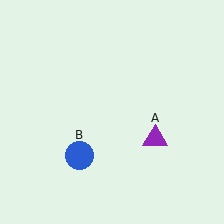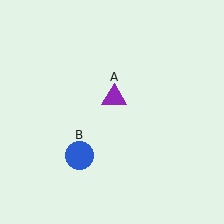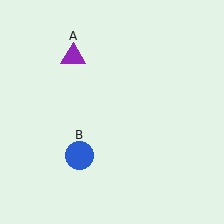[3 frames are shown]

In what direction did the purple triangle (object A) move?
The purple triangle (object A) moved up and to the left.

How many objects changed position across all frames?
1 object changed position: purple triangle (object A).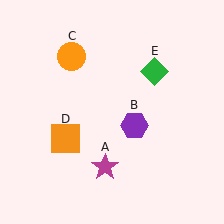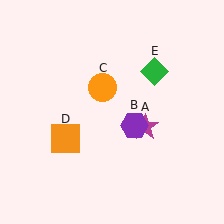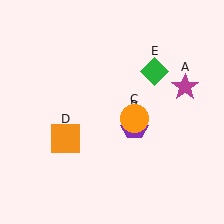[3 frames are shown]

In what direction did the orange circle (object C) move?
The orange circle (object C) moved down and to the right.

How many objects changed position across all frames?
2 objects changed position: magenta star (object A), orange circle (object C).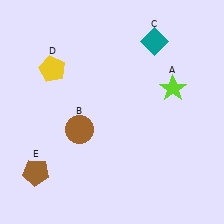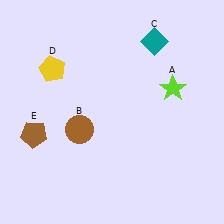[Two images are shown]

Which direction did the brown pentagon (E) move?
The brown pentagon (E) moved up.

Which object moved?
The brown pentagon (E) moved up.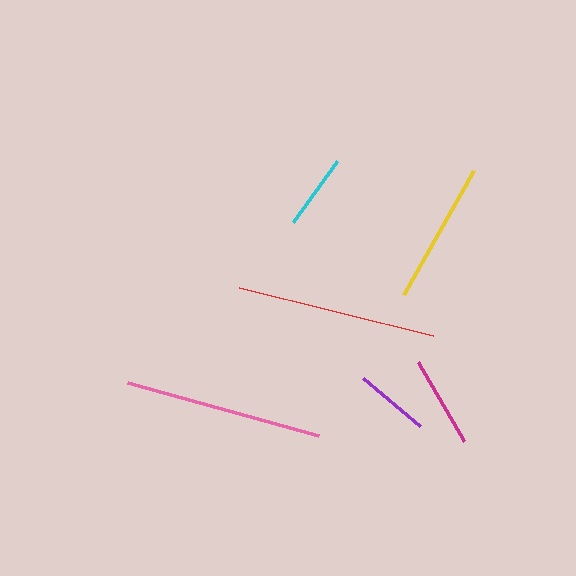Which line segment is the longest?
The red line is the longest at approximately 200 pixels.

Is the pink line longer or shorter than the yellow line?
The pink line is longer than the yellow line.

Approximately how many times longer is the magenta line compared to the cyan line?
The magenta line is approximately 1.2 times the length of the cyan line.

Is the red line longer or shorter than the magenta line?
The red line is longer than the magenta line.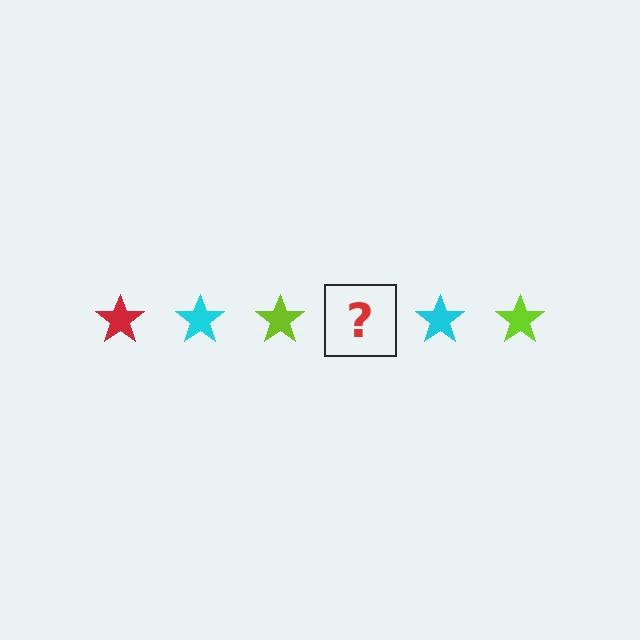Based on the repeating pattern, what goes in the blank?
The blank should be a red star.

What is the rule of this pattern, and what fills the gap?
The rule is that the pattern cycles through red, cyan, lime stars. The gap should be filled with a red star.